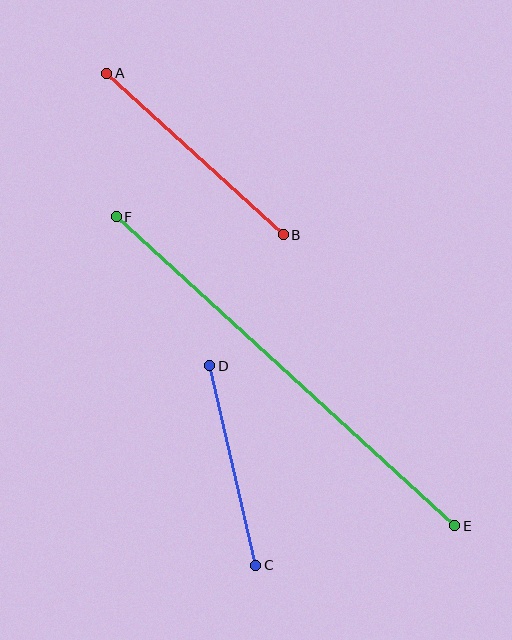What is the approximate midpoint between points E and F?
The midpoint is at approximately (285, 371) pixels.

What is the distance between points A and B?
The distance is approximately 239 pixels.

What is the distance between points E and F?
The distance is approximately 458 pixels.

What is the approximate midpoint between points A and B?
The midpoint is at approximately (195, 154) pixels.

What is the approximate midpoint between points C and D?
The midpoint is at approximately (233, 466) pixels.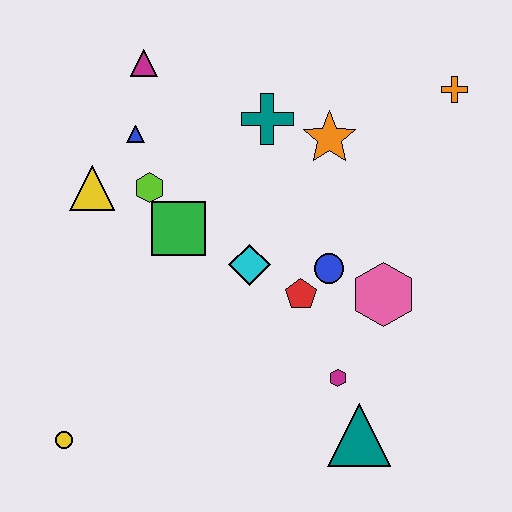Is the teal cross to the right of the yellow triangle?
Yes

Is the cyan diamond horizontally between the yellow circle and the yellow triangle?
No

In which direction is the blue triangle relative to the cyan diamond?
The blue triangle is above the cyan diamond.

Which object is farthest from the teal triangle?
The magenta triangle is farthest from the teal triangle.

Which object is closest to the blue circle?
The red pentagon is closest to the blue circle.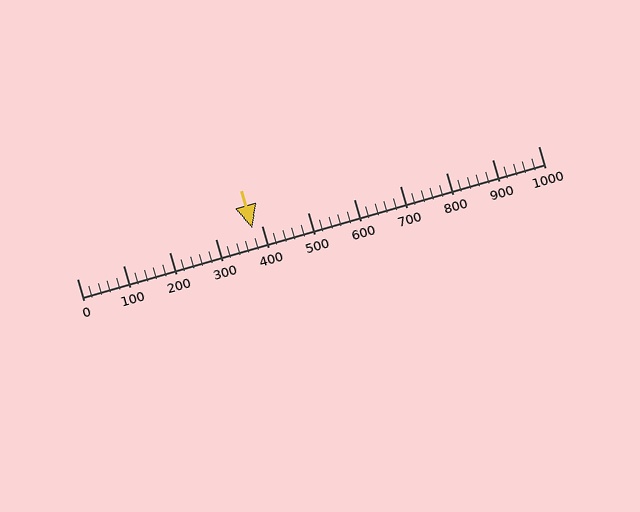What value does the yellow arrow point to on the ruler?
The yellow arrow points to approximately 380.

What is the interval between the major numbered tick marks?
The major tick marks are spaced 100 units apart.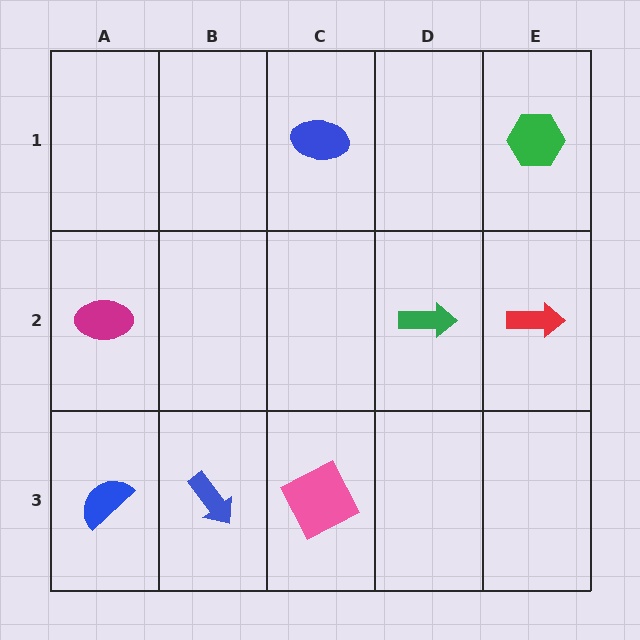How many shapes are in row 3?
3 shapes.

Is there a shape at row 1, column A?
No, that cell is empty.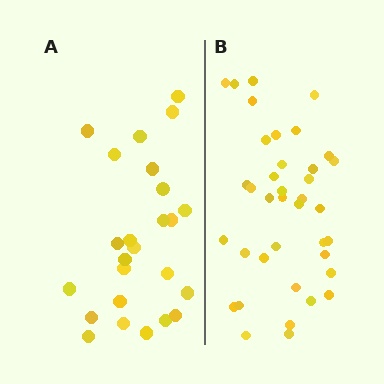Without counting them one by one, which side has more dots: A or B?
Region B (the right region) has more dots.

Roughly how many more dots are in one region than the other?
Region B has approximately 15 more dots than region A.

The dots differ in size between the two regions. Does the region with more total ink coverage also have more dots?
No. Region A has more total ink coverage because its dots are larger, but region B actually contains more individual dots. Total area can be misleading — the number of items is what matters here.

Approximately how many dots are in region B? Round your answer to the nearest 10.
About 40 dots. (The exact count is 38, which rounds to 40.)